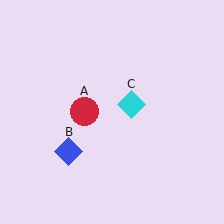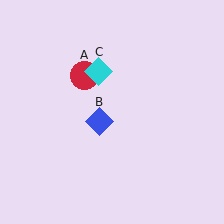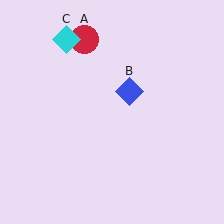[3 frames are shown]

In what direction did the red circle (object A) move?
The red circle (object A) moved up.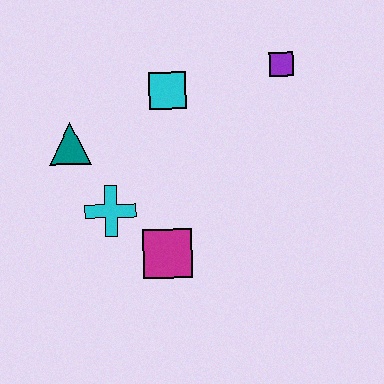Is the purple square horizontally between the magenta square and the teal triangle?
No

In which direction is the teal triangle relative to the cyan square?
The teal triangle is to the left of the cyan square.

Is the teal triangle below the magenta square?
No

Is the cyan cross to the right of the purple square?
No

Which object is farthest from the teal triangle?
The purple square is farthest from the teal triangle.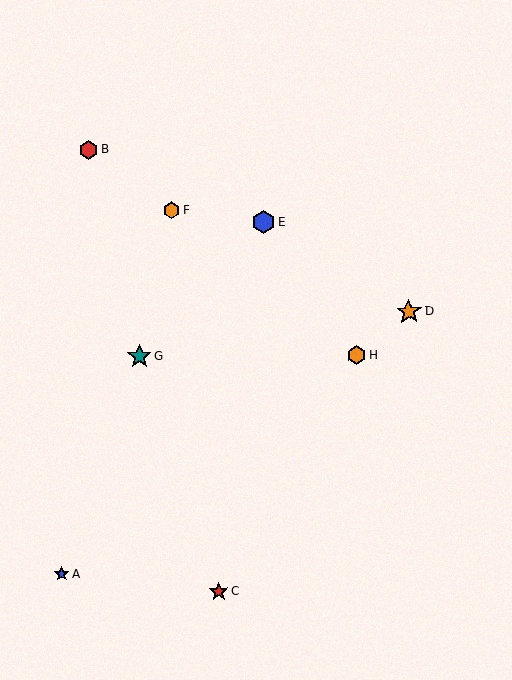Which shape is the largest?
The orange star (labeled D) is the largest.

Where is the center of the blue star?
The center of the blue star is at (61, 574).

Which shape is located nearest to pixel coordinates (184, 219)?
The orange hexagon (labeled F) at (171, 210) is nearest to that location.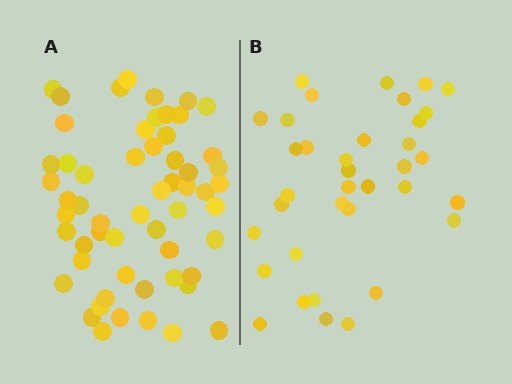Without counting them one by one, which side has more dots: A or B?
Region A (the left region) has more dots.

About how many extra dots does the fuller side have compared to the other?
Region A has approximately 20 more dots than region B.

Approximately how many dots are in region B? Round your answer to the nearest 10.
About 40 dots. (The exact count is 36, which rounds to 40.)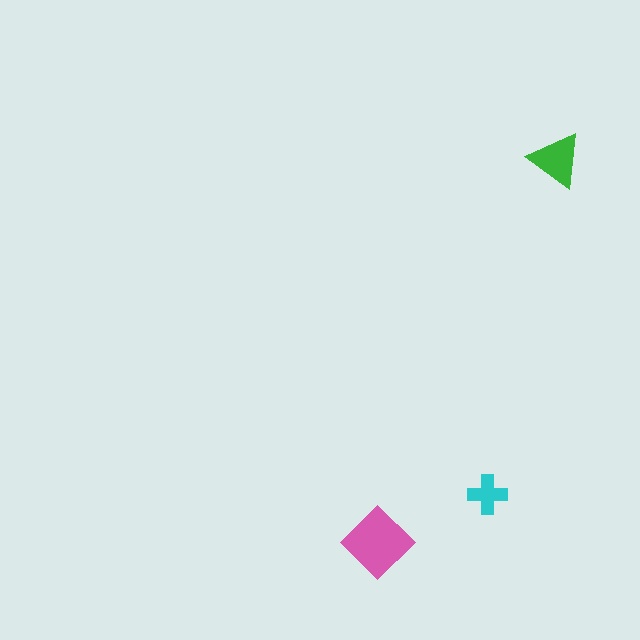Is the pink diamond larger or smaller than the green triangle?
Larger.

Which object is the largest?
The pink diamond.